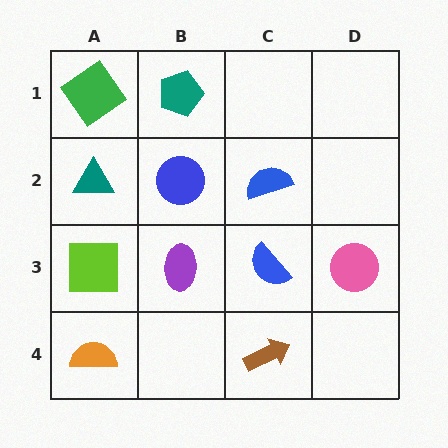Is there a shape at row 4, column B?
No, that cell is empty.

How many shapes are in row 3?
4 shapes.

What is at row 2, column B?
A blue circle.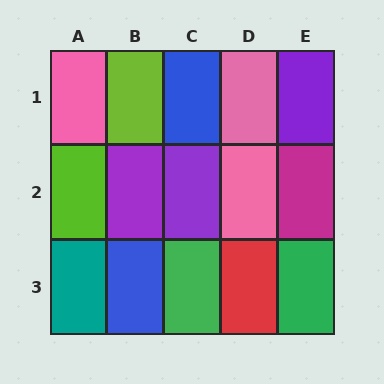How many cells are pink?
3 cells are pink.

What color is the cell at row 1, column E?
Purple.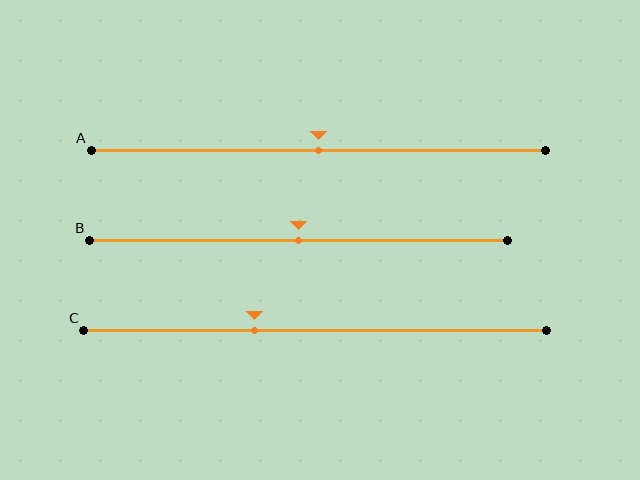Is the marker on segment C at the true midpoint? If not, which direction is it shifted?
No, the marker on segment C is shifted to the left by about 13% of the segment length.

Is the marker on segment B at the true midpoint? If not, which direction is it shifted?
Yes, the marker on segment B is at the true midpoint.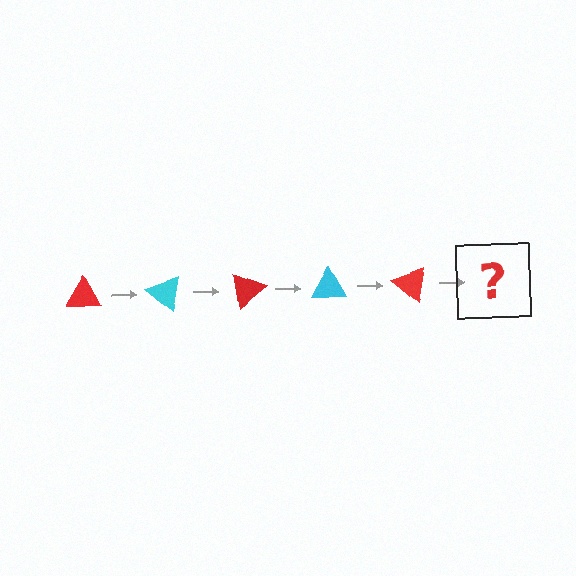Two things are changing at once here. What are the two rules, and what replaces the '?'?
The two rules are that it rotates 40 degrees each step and the color cycles through red and cyan. The '?' should be a cyan triangle, rotated 200 degrees from the start.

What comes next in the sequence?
The next element should be a cyan triangle, rotated 200 degrees from the start.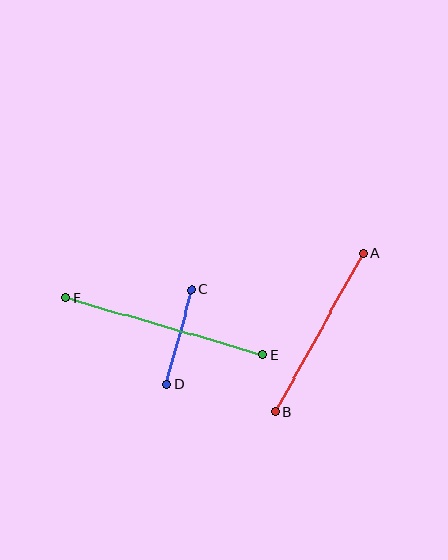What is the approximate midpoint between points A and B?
The midpoint is at approximately (319, 333) pixels.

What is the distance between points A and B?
The distance is approximately 181 pixels.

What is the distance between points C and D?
The distance is approximately 98 pixels.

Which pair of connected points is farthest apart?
Points E and F are farthest apart.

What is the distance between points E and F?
The distance is approximately 205 pixels.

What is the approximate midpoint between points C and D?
The midpoint is at approximately (179, 337) pixels.